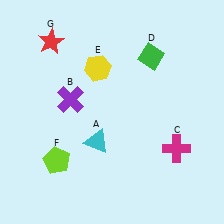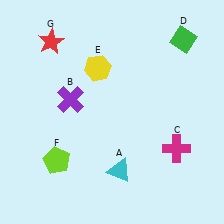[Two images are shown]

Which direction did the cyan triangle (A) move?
The cyan triangle (A) moved down.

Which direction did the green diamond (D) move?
The green diamond (D) moved right.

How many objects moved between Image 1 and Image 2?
2 objects moved between the two images.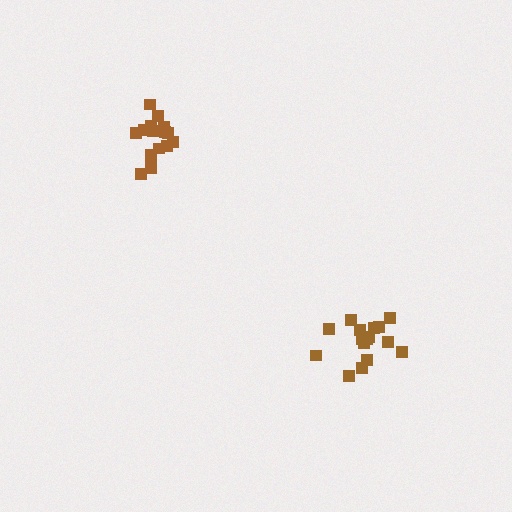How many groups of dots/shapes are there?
There are 2 groups.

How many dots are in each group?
Group 1: 16 dots, Group 2: 16 dots (32 total).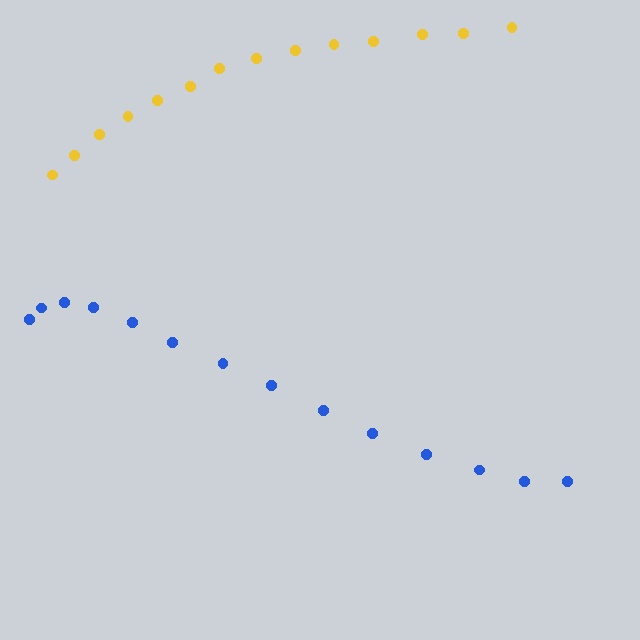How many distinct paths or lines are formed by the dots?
There are 2 distinct paths.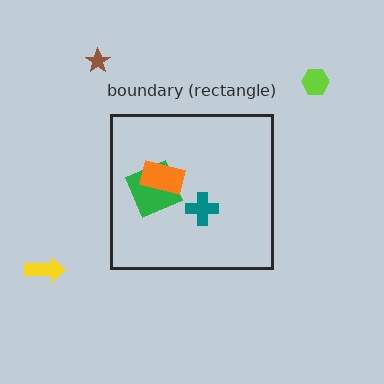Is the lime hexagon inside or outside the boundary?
Outside.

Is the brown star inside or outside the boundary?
Outside.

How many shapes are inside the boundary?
3 inside, 3 outside.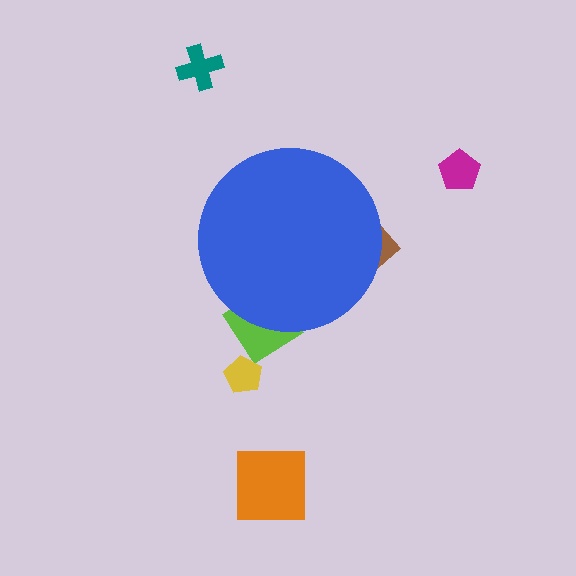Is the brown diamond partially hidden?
Yes, the brown diamond is partially hidden behind the blue circle.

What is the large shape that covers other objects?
A blue circle.